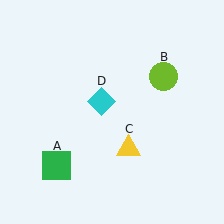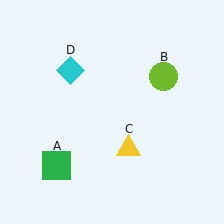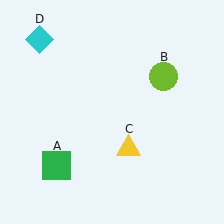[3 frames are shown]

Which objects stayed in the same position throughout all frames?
Green square (object A) and lime circle (object B) and yellow triangle (object C) remained stationary.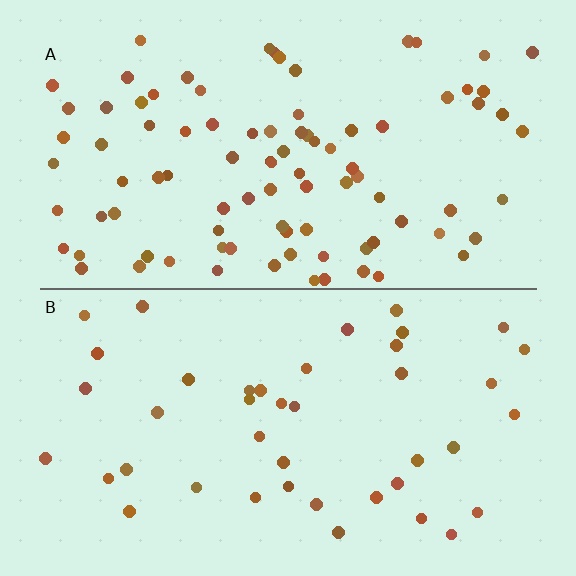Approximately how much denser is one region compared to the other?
Approximately 2.2× — region A over region B.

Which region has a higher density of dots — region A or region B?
A (the top).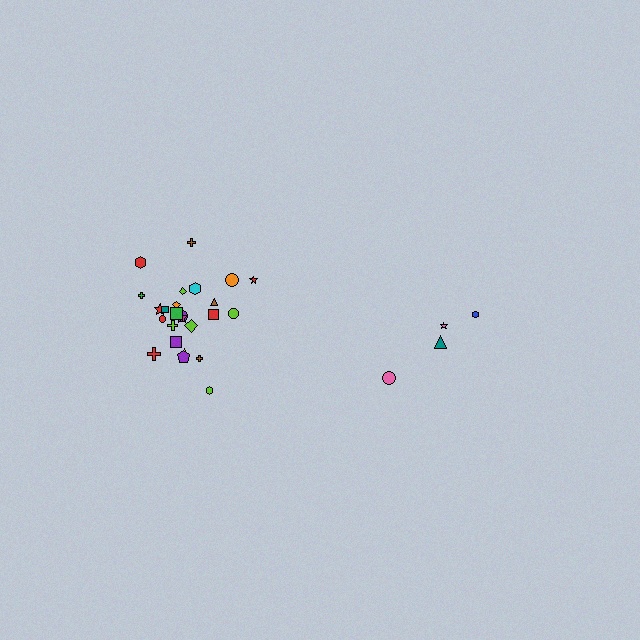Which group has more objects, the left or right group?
The left group.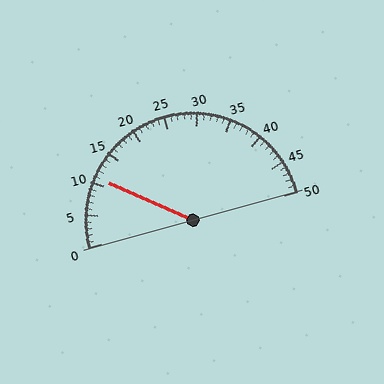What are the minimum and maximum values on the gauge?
The gauge ranges from 0 to 50.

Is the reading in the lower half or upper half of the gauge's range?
The reading is in the lower half of the range (0 to 50).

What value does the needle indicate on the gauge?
The needle indicates approximately 11.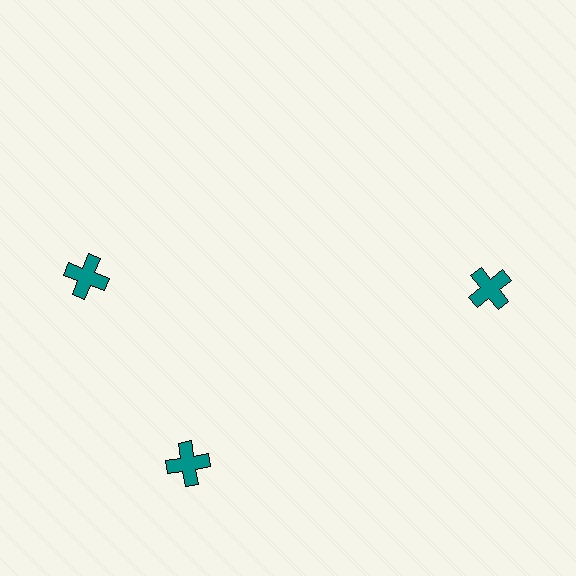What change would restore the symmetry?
The symmetry would be restored by rotating it back into even spacing with its neighbors so that all 3 crosses sit at equal angles and equal distance from the center.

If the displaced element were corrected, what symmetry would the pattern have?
It would have 3-fold rotational symmetry — the pattern would map onto itself every 120 degrees.